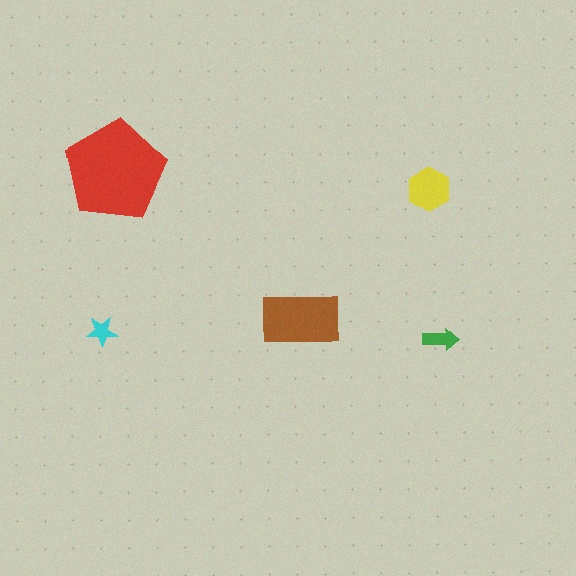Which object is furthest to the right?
The green arrow is rightmost.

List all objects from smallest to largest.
The cyan star, the green arrow, the yellow hexagon, the brown rectangle, the red pentagon.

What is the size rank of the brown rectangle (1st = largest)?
2nd.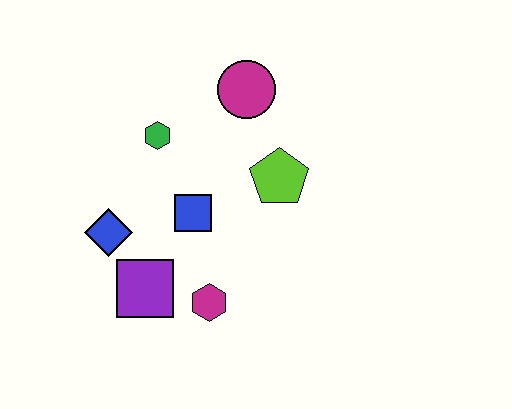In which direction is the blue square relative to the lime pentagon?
The blue square is to the left of the lime pentagon.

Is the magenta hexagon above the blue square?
No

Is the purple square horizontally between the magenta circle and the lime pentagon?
No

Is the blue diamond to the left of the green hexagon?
Yes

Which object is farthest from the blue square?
The magenta circle is farthest from the blue square.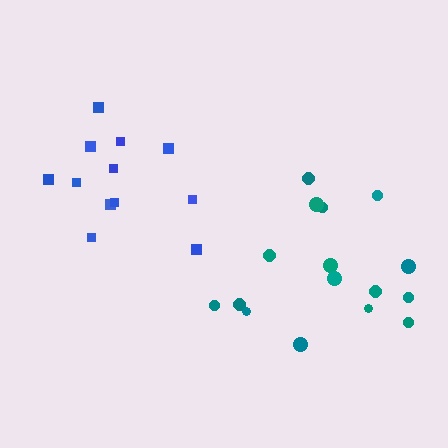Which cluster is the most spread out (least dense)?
Blue.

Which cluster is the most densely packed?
Teal.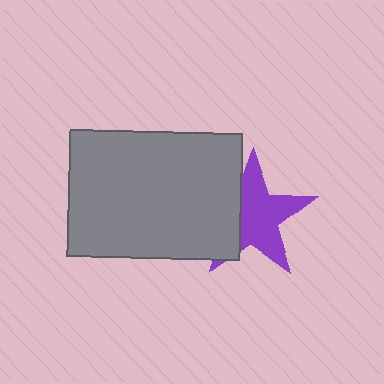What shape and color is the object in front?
The object in front is a gray rectangle.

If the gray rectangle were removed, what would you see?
You would see the complete purple star.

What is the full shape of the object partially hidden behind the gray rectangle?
The partially hidden object is a purple star.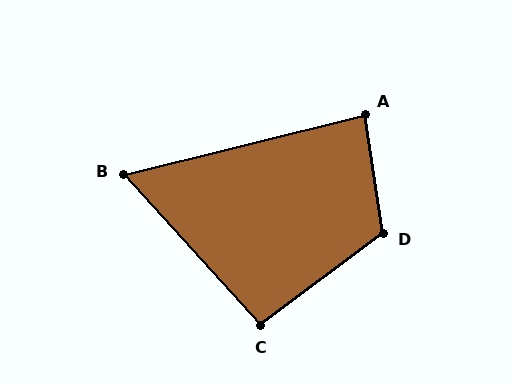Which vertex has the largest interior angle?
D, at approximately 118 degrees.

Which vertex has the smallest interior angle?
B, at approximately 62 degrees.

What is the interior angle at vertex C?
Approximately 95 degrees (obtuse).